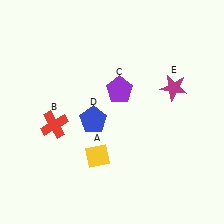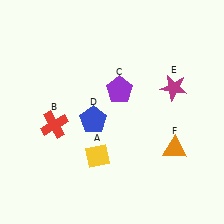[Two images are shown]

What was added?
An orange triangle (F) was added in Image 2.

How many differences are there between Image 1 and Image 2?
There is 1 difference between the two images.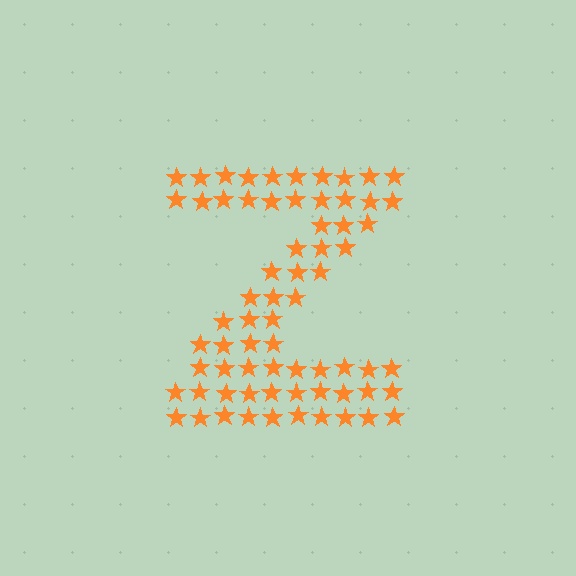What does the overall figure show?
The overall figure shows the letter Z.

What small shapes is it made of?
It is made of small stars.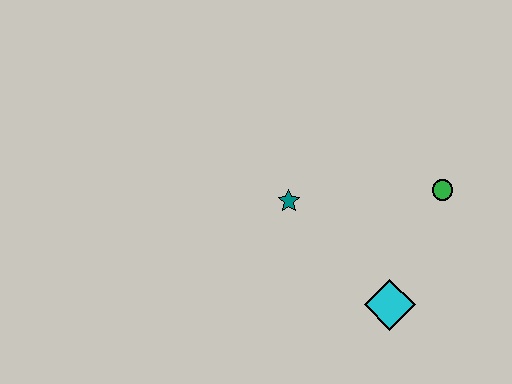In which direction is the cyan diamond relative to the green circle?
The cyan diamond is below the green circle.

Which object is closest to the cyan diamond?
The green circle is closest to the cyan diamond.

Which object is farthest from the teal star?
The green circle is farthest from the teal star.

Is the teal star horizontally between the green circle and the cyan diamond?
No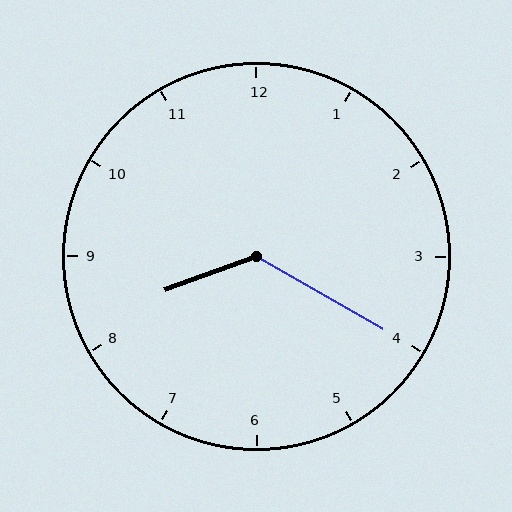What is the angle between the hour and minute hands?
Approximately 130 degrees.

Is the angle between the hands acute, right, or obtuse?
It is obtuse.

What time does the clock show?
8:20.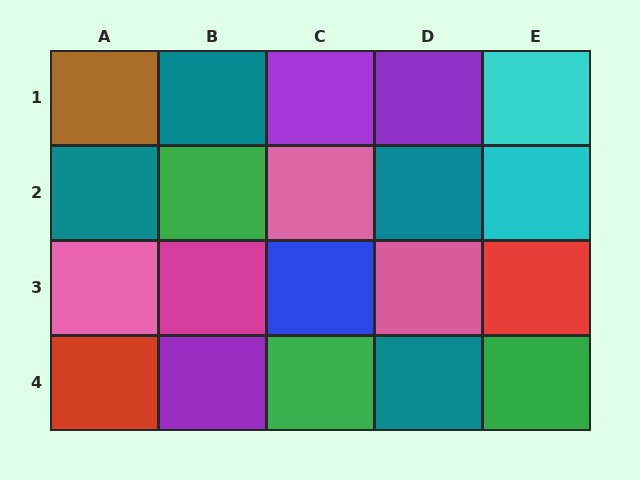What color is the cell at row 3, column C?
Blue.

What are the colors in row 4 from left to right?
Red, purple, green, teal, green.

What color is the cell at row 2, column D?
Teal.